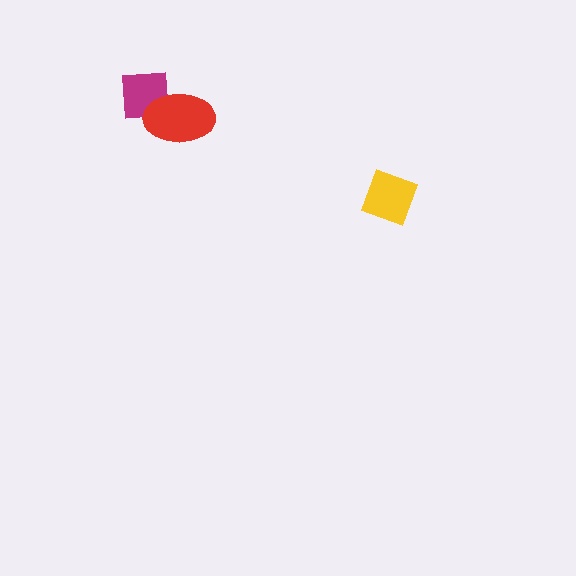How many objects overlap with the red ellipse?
1 object overlaps with the red ellipse.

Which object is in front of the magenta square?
The red ellipse is in front of the magenta square.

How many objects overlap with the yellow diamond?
0 objects overlap with the yellow diamond.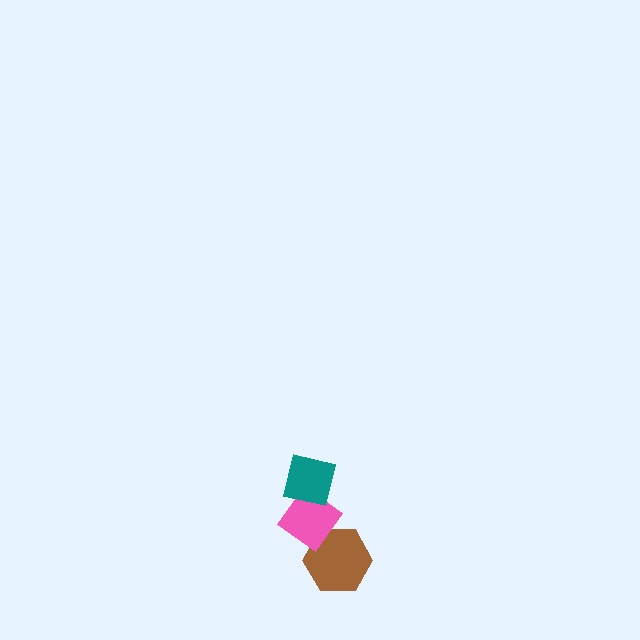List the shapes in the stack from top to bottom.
From top to bottom: the teal square, the pink diamond, the brown hexagon.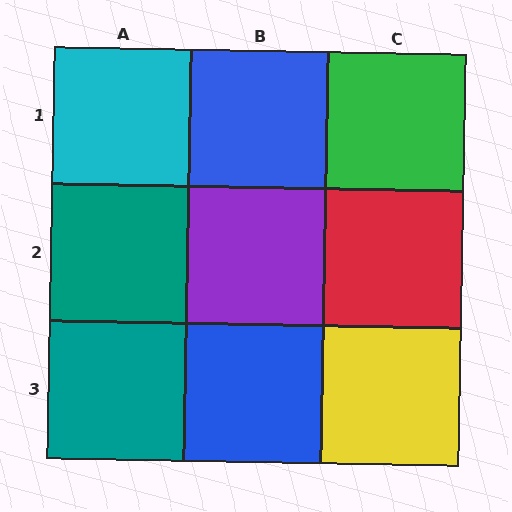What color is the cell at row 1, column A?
Cyan.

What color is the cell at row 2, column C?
Red.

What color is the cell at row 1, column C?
Green.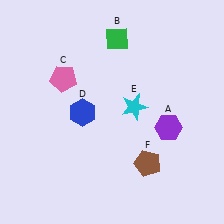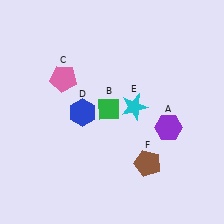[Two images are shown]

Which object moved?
The green diamond (B) moved down.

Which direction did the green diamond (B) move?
The green diamond (B) moved down.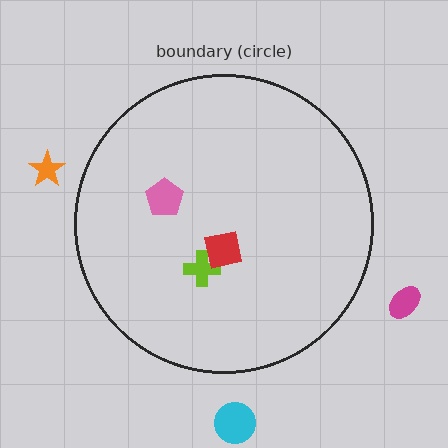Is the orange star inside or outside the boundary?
Outside.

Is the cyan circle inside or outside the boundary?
Outside.